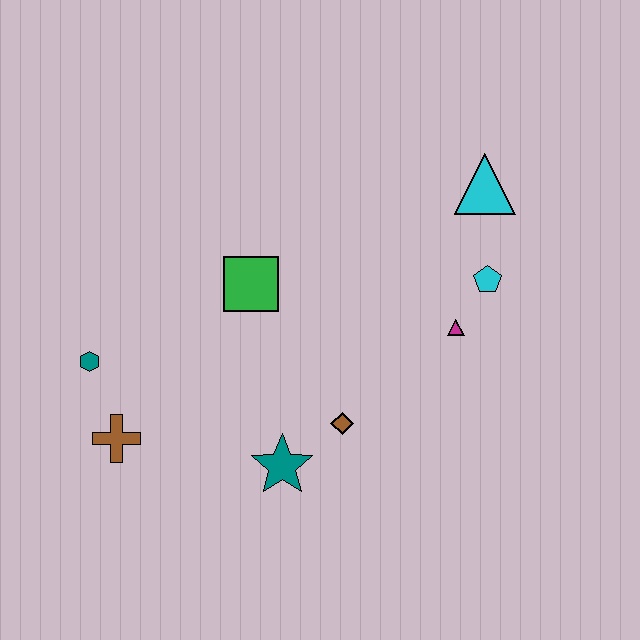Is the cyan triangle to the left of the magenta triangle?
No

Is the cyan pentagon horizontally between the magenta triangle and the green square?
No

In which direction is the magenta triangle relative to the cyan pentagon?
The magenta triangle is below the cyan pentagon.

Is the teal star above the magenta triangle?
No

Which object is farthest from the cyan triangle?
The brown cross is farthest from the cyan triangle.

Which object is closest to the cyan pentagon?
The magenta triangle is closest to the cyan pentagon.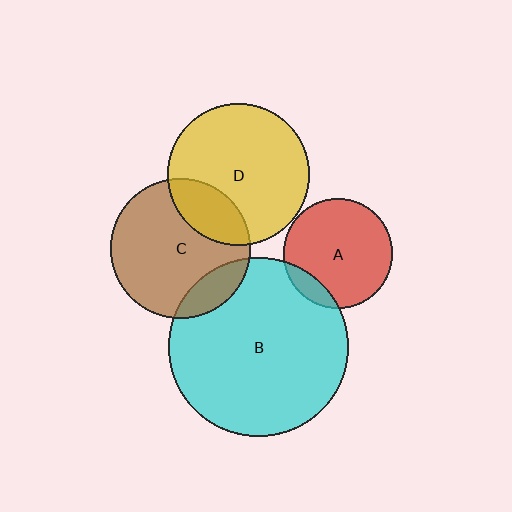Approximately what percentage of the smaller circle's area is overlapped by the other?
Approximately 10%.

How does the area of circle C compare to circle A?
Approximately 1.6 times.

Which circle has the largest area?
Circle B (cyan).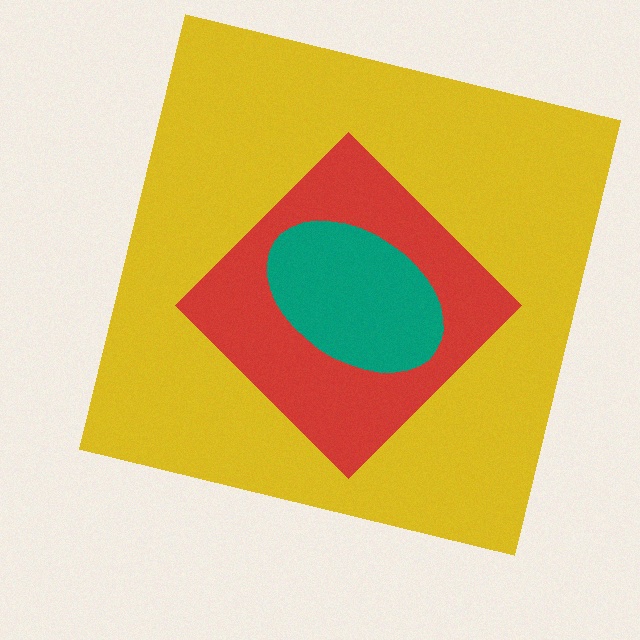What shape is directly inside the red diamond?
The teal ellipse.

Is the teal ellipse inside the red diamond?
Yes.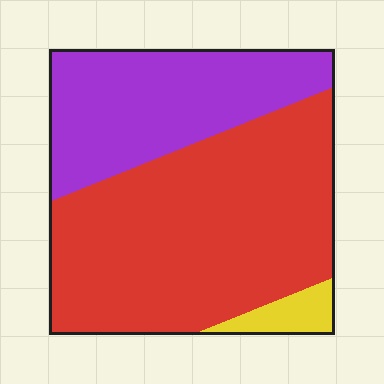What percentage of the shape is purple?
Purple covers roughly 35% of the shape.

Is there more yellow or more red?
Red.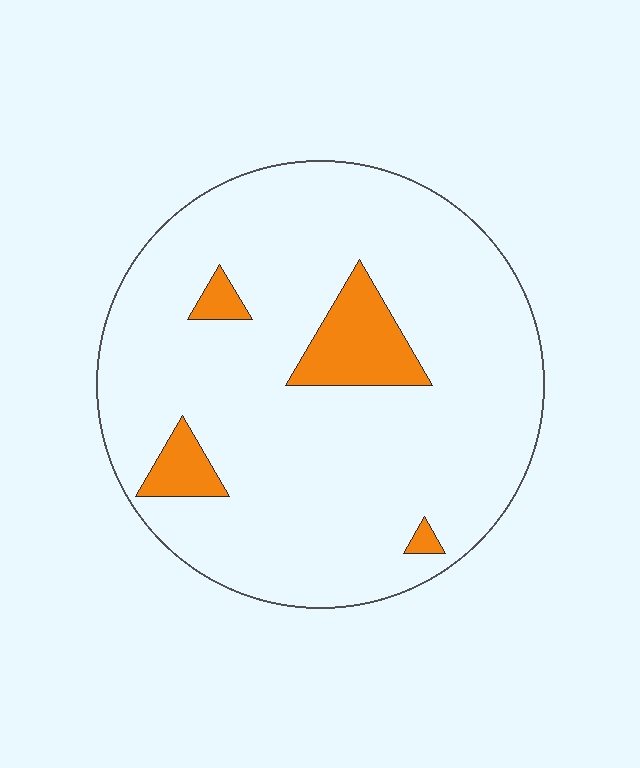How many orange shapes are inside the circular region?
4.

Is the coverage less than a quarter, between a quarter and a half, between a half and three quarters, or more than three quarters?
Less than a quarter.